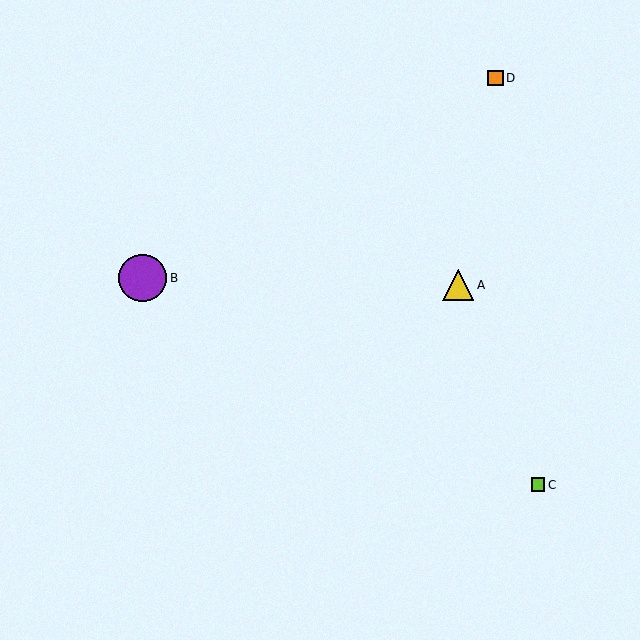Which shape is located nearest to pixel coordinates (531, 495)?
The lime square (labeled C) at (538, 485) is nearest to that location.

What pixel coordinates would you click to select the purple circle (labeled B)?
Click at (143, 278) to select the purple circle B.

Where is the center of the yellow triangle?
The center of the yellow triangle is at (458, 285).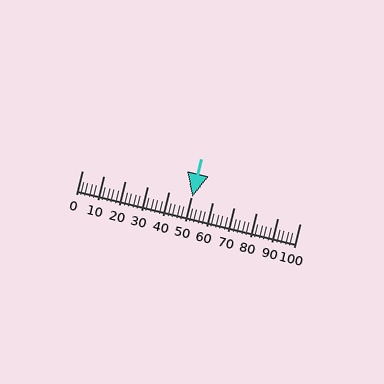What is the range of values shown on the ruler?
The ruler shows values from 0 to 100.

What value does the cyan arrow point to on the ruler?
The cyan arrow points to approximately 51.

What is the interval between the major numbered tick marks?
The major tick marks are spaced 10 units apart.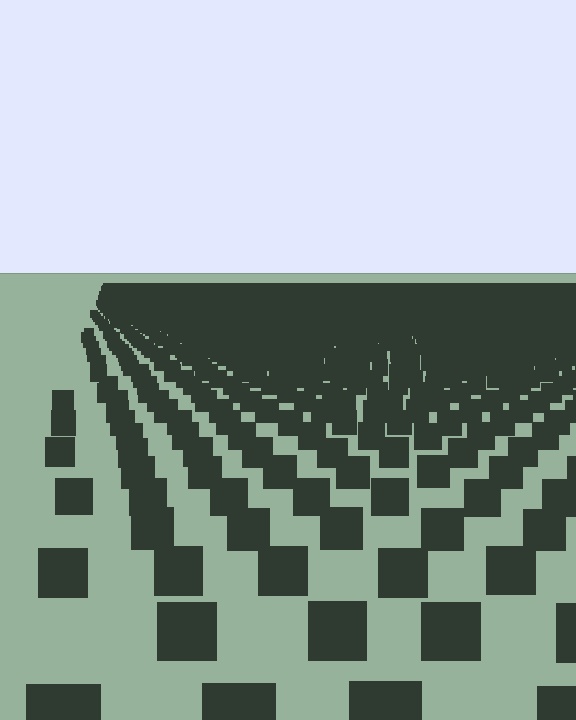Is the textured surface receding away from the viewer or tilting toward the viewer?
The surface is receding away from the viewer. Texture elements get smaller and denser toward the top.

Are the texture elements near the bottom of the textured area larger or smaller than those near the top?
Larger. Near the bottom, elements are closer to the viewer and appear at a bigger on-screen size.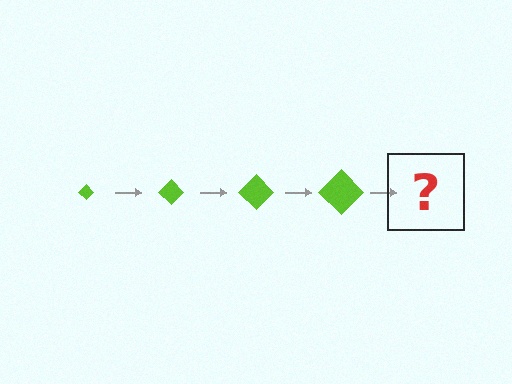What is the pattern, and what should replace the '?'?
The pattern is that the diamond gets progressively larger each step. The '?' should be a lime diamond, larger than the previous one.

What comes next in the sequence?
The next element should be a lime diamond, larger than the previous one.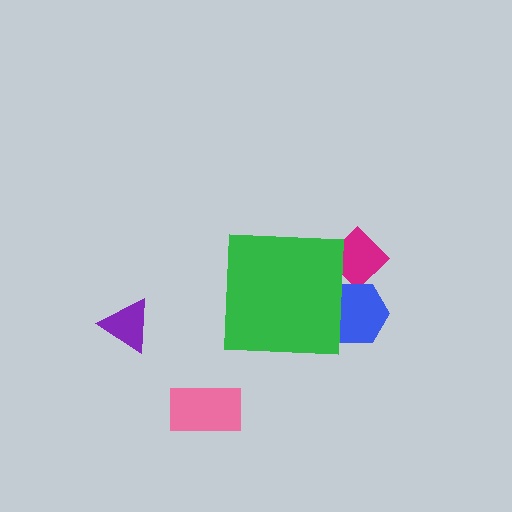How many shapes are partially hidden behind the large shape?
2 shapes are partially hidden.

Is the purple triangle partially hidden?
No, the purple triangle is fully visible.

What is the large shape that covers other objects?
A green square.